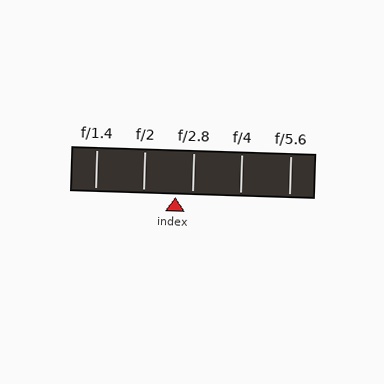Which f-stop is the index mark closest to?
The index mark is closest to f/2.8.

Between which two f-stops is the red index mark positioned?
The index mark is between f/2 and f/2.8.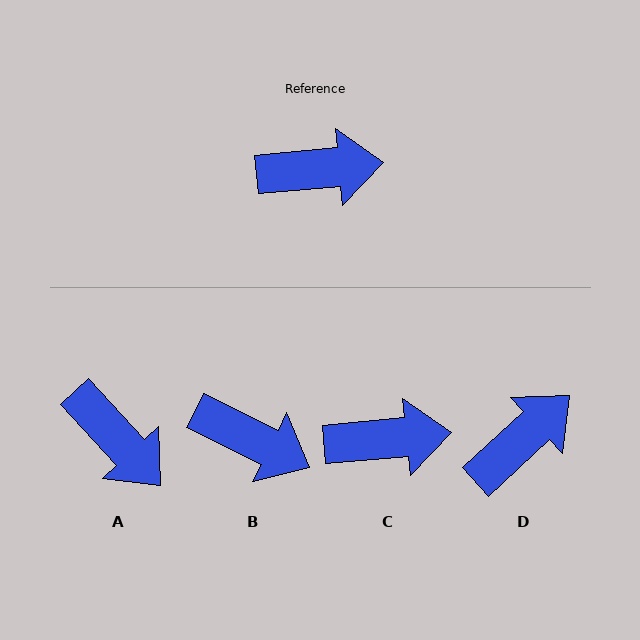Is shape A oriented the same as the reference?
No, it is off by about 53 degrees.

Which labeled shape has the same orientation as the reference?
C.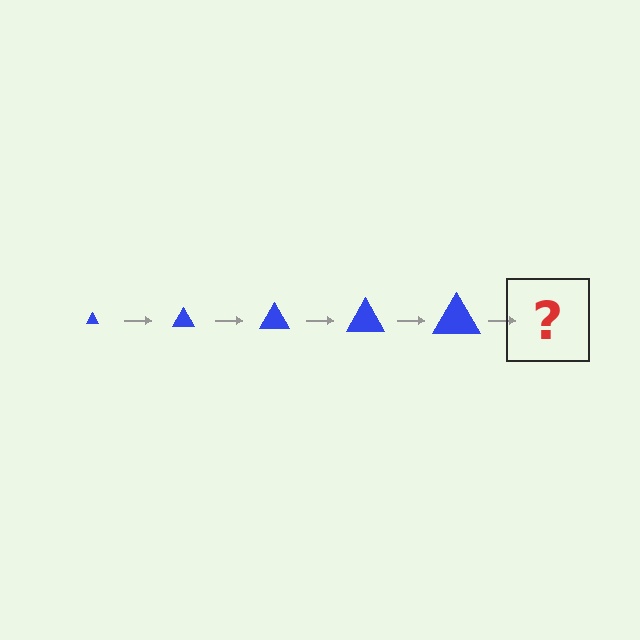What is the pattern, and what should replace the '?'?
The pattern is that the triangle gets progressively larger each step. The '?' should be a blue triangle, larger than the previous one.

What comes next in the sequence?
The next element should be a blue triangle, larger than the previous one.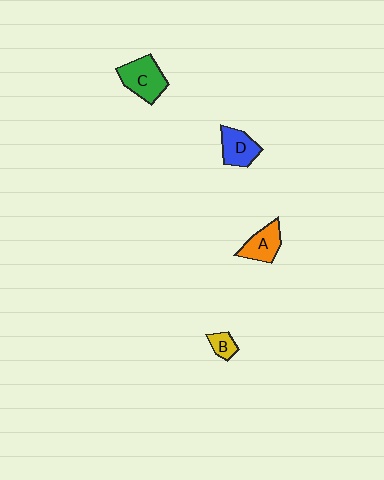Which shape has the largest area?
Shape C (green).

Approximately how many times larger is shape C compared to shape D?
Approximately 1.3 times.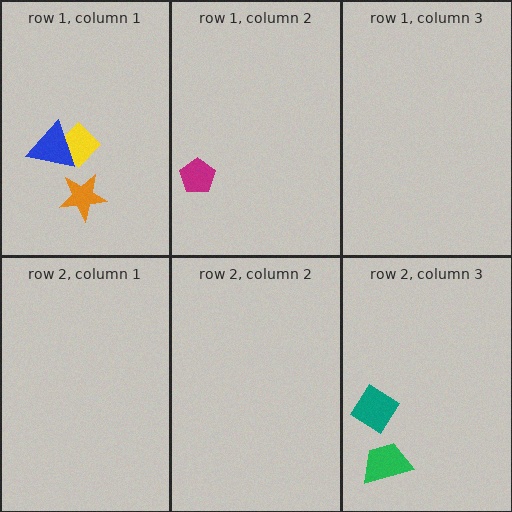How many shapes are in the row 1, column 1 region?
3.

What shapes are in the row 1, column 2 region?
The magenta pentagon.